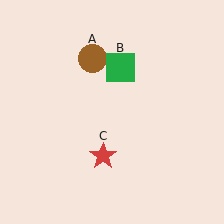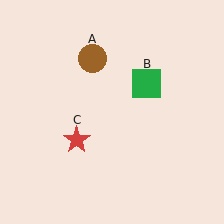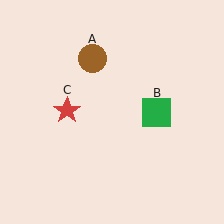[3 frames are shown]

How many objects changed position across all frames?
2 objects changed position: green square (object B), red star (object C).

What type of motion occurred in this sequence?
The green square (object B), red star (object C) rotated clockwise around the center of the scene.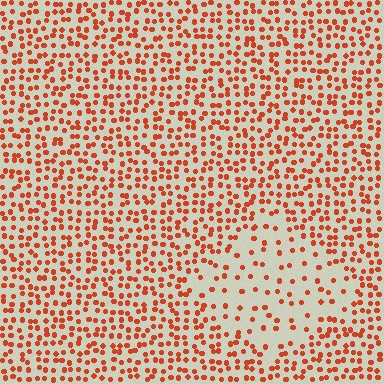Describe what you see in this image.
The image contains small red elements arranged at two different densities. A diamond-shaped region is visible where the elements are less densely packed than the surrounding area.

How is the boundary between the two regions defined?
The boundary is defined by a change in element density (approximately 2.4x ratio). All elements are the same color, size, and shape.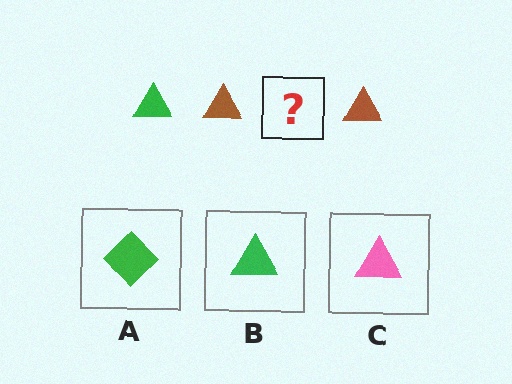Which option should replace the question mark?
Option B.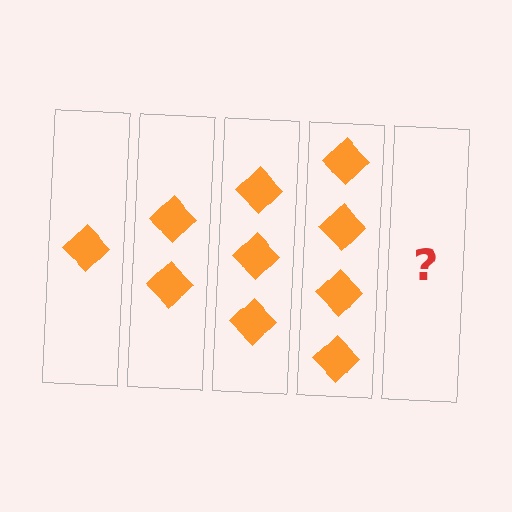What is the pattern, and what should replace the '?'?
The pattern is that each step adds one more diamond. The '?' should be 5 diamonds.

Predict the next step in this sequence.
The next step is 5 diamonds.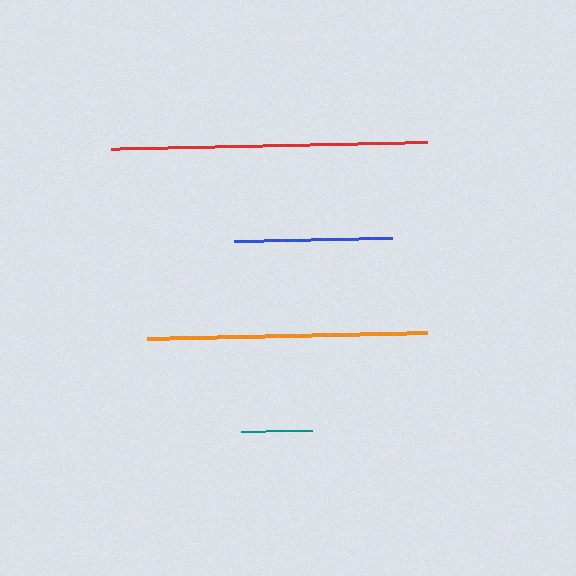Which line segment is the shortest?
The teal line is the shortest at approximately 71 pixels.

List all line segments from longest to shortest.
From longest to shortest: red, orange, blue, teal.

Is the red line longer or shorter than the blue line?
The red line is longer than the blue line.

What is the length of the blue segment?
The blue segment is approximately 158 pixels long.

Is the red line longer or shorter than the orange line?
The red line is longer than the orange line.